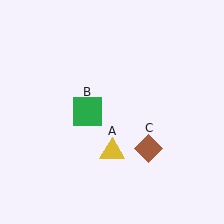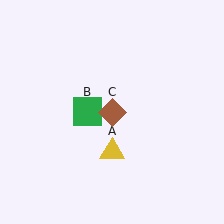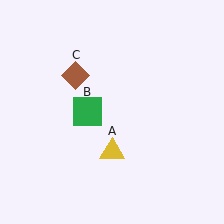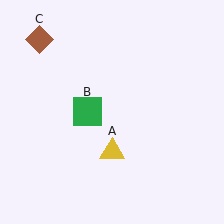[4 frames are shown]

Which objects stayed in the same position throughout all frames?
Yellow triangle (object A) and green square (object B) remained stationary.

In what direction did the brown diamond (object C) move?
The brown diamond (object C) moved up and to the left.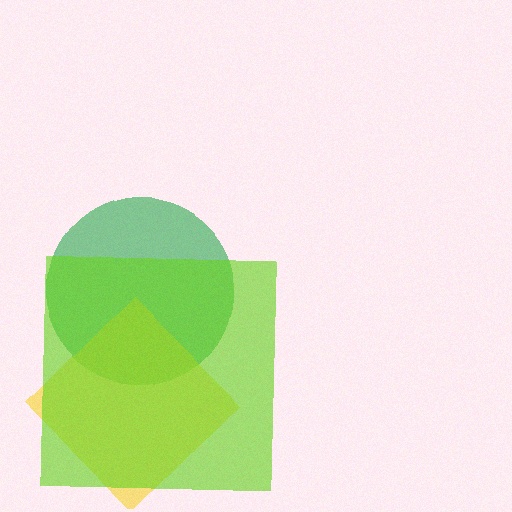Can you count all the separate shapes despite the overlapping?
Yes, there are 3 separate shapes.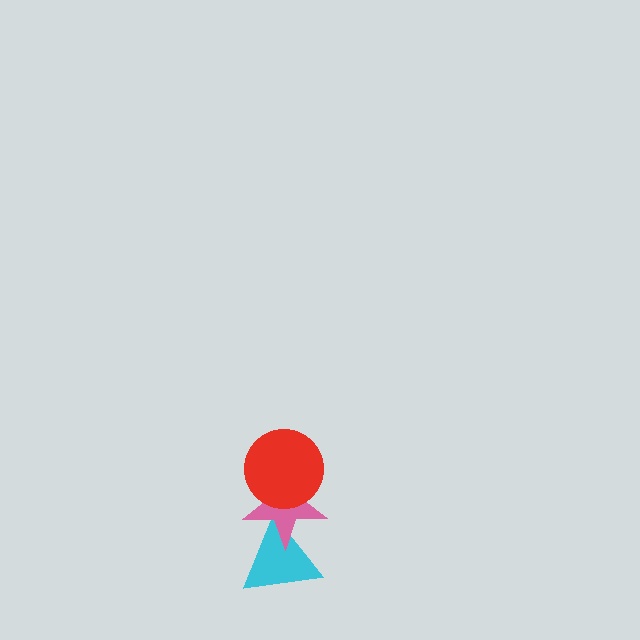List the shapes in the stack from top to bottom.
From top to bottom: the red circle, the pink star, the cyan triangle.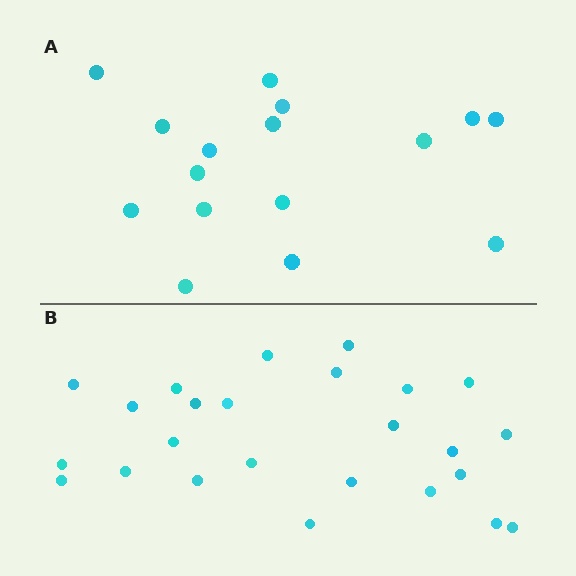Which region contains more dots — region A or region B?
Region B (the bottom region) has more dots.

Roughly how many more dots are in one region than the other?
Region B has roughly 8 or so more dots than region A.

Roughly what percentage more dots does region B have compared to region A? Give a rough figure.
About 55% more.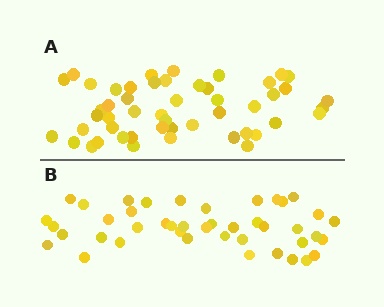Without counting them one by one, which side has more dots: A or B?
Region A (the top region) has more dots.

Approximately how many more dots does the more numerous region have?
Region A has roughly 8 or so more dots than region B.